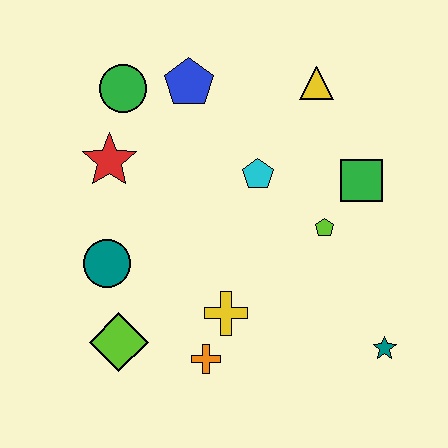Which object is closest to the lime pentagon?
The green square is closest to the lime pentagon.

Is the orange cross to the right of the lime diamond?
Yes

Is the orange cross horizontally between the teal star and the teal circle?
Yes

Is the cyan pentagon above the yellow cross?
Yes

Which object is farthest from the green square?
The lime diamond is farthest from the green square.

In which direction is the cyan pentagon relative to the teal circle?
The cyan pentagon is to the right of the teal circle.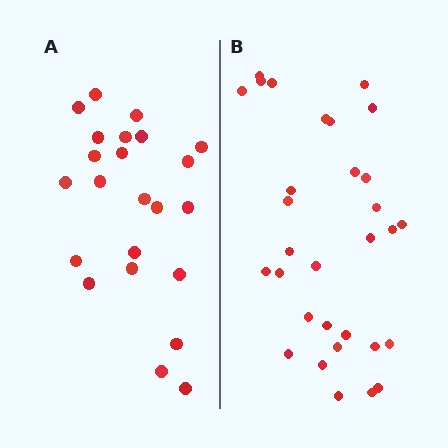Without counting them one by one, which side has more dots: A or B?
Region B (the right region) has more dots.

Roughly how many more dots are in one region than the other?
Region B has roughly 8 or so more dots than region A.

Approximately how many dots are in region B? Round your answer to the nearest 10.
About 30 dots. (The exact count is 31, which rounds to 30.)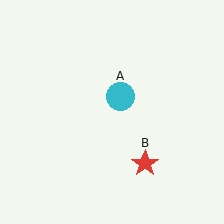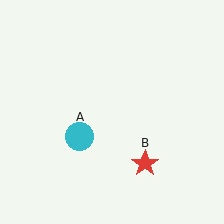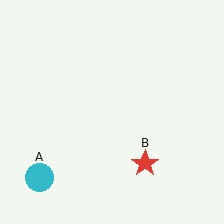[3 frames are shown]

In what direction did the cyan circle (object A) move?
The cyan circle (object A) moved down and to the left.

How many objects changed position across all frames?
1 object changed position: cyan circle (object A).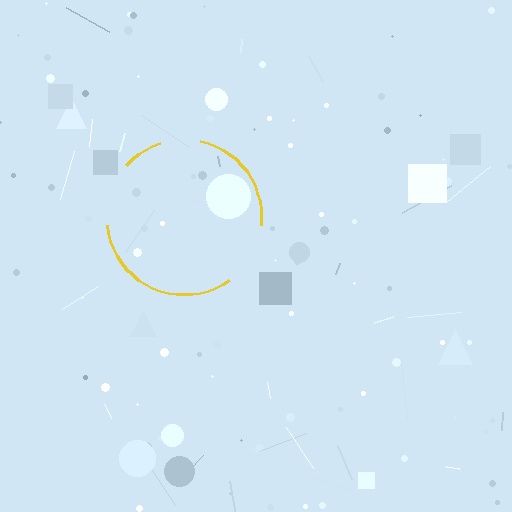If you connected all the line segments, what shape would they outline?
They would outline a circle.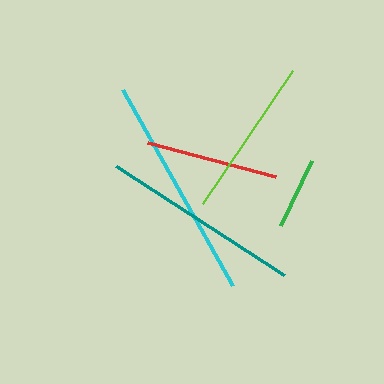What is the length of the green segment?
The green segment is approximately 71 pixels long.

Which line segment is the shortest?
The green line is the shortest at approximately 71 pixels.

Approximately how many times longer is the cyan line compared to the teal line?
The cyan line is approximately 1.1 times the length of the teal line.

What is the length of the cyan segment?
The cyan segment is approximately 224 pixels long.